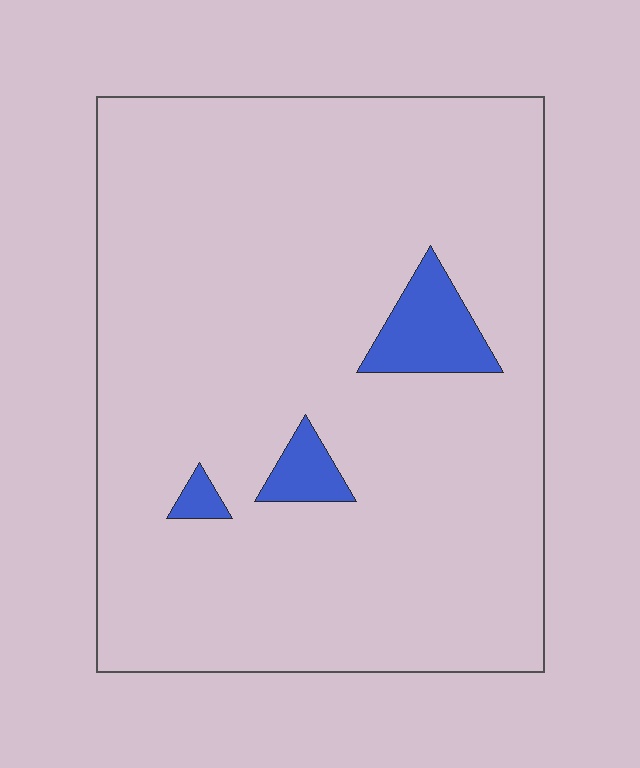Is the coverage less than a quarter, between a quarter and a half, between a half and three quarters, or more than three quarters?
Less than a quarter.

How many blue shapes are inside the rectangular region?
3.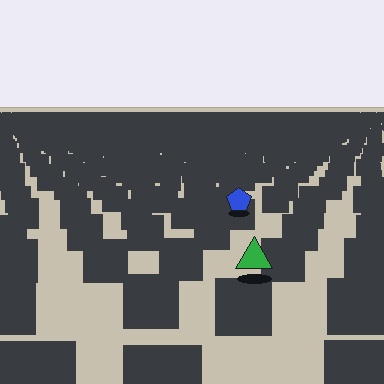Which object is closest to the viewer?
The green triangle is closest. The texture marks near it are larger and more spread out.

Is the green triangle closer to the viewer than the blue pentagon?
Yes. The green triangle is closer — you can tell from the texture gradient: the ground texture is coarser near it.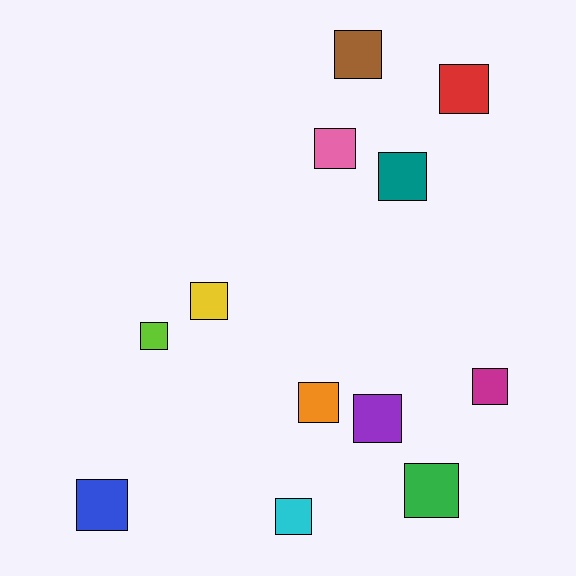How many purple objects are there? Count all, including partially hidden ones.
There is 1 purple object.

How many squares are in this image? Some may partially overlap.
There are 12 squares.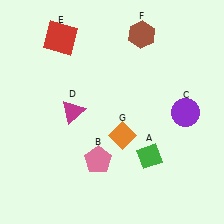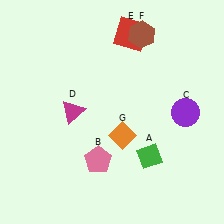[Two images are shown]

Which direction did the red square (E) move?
The red square (E) moved right.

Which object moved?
The red square (E) moved right.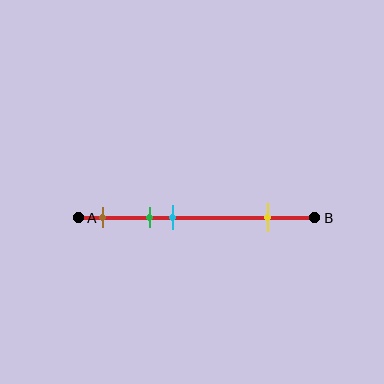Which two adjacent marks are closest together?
The green and cyan marks are the closest adjacent pair.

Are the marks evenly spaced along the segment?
No, the marks are not evenly spaced.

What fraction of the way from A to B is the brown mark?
The brown mark is approximately 10% (0.1) of the way from A to B.